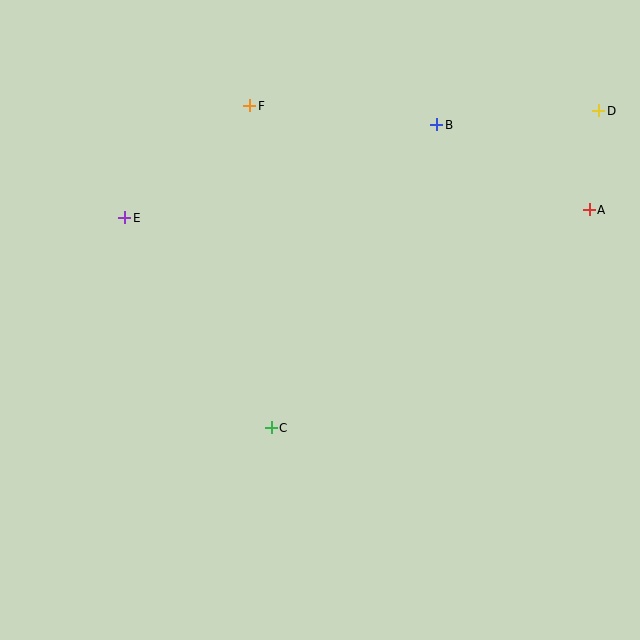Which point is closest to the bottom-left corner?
Point C is closest to the bottom-left corner.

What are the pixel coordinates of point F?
Point F is at (250, 106).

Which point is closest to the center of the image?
Point C at (271, 428) is closest to the center.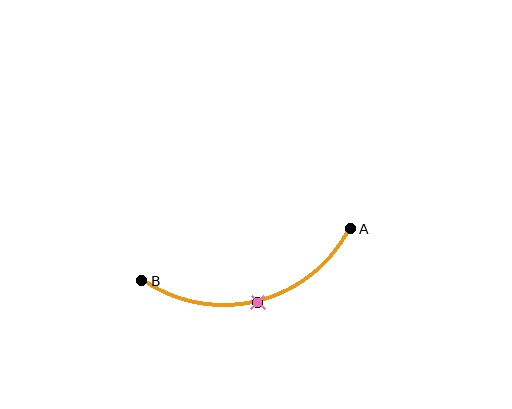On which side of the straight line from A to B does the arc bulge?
The arc bulges below the straight line connecting A and B.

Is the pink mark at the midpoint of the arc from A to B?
Yes. The pink mark lies on the arc at equal arc-length from both A and B — it is the arc midpoint.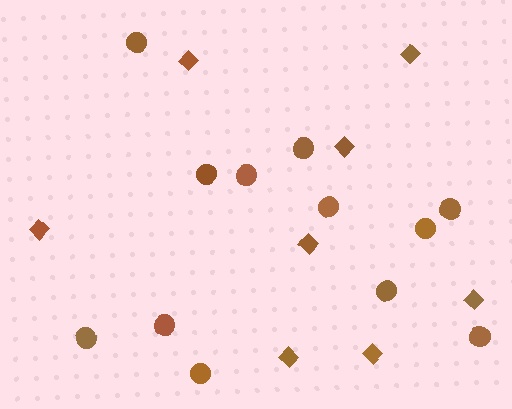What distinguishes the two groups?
There are 2 groups: one group of circles (12) and one group of diamonds (8).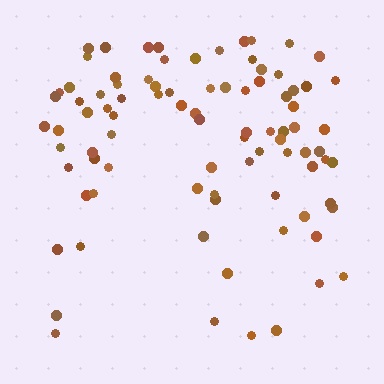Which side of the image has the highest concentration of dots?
The top.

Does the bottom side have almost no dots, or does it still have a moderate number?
Still a moderate number, just noticeably fewer than the top.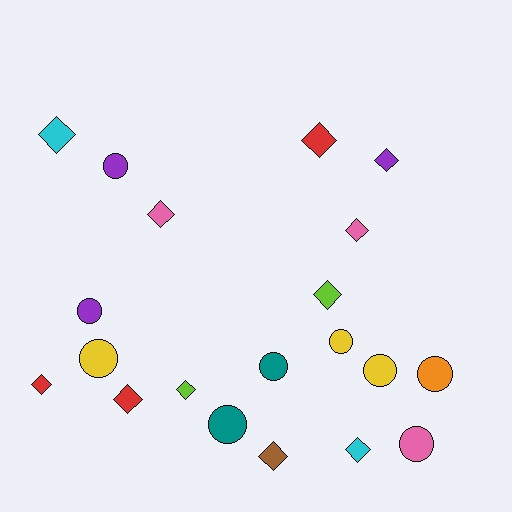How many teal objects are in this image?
There are 2 teal objects.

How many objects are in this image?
There are 20 objects.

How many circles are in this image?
There are 9 circles.